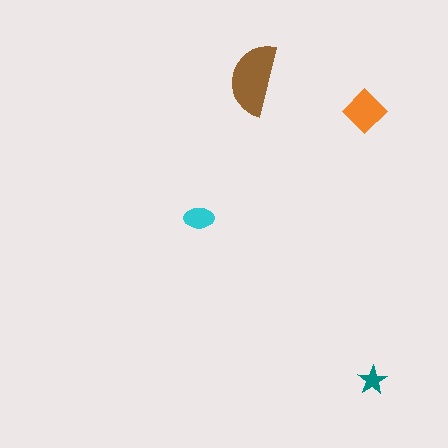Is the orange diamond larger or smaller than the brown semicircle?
Smaller.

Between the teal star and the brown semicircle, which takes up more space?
The brown semicircle.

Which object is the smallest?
The teal star.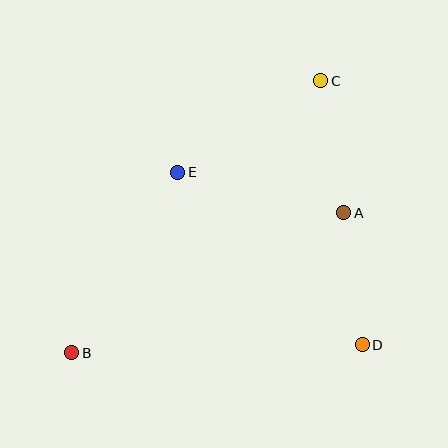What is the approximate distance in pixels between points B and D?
The distance between B and D is approximately 291 pixels.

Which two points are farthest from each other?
Points B and C are farthest from each other.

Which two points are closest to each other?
Points A and D are closest to each other.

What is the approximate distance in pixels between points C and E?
The distance between C and E is approximately 170 pixels.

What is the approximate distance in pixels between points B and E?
The distance between B and E is approximately 209 pixels.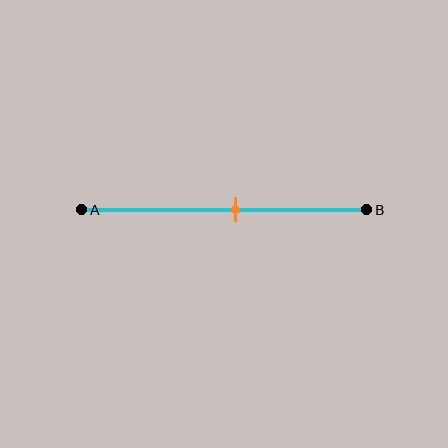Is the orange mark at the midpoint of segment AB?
No, the mark is at about 55% from A, not at the 50% midpoint.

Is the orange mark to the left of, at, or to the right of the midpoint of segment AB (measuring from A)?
The orange mark is to the right of the midpoint of segment AB.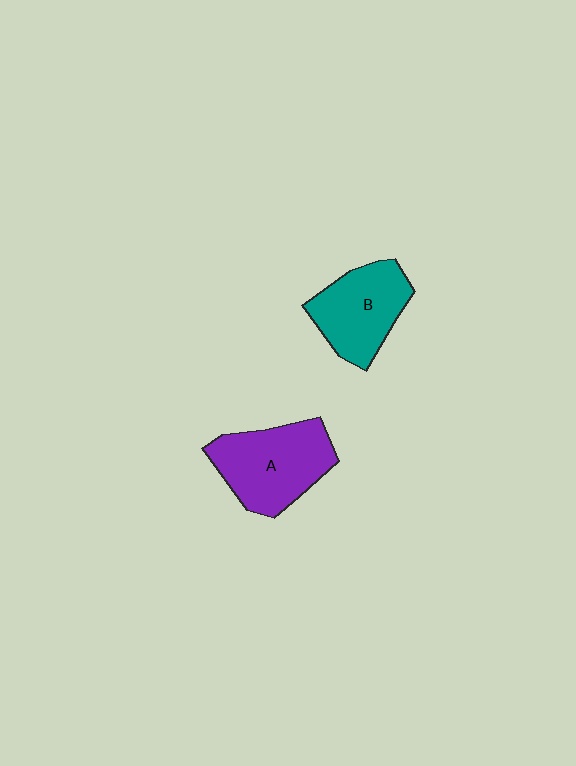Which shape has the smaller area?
Shape B (teal).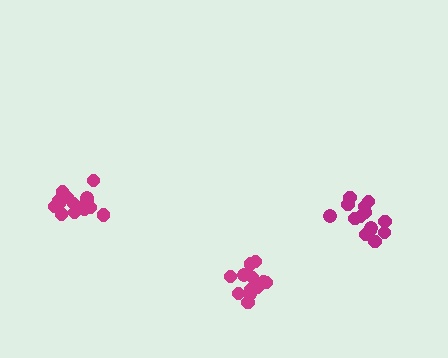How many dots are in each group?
Group 1: 14 dots, Group 2: 12 dots, Group 3: 14 dots (40 total).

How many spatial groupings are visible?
There are 3 spatial groupings.